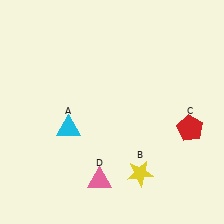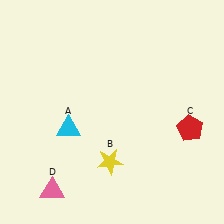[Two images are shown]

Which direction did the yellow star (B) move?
The yellow star (B) moved left.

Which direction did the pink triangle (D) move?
The pink triangle (D) moved left.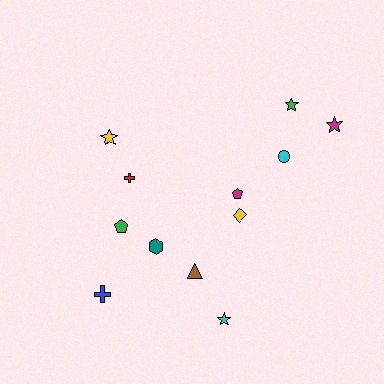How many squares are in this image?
There are no squares.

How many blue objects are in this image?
There is 1 blue object.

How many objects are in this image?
There are 12 objects.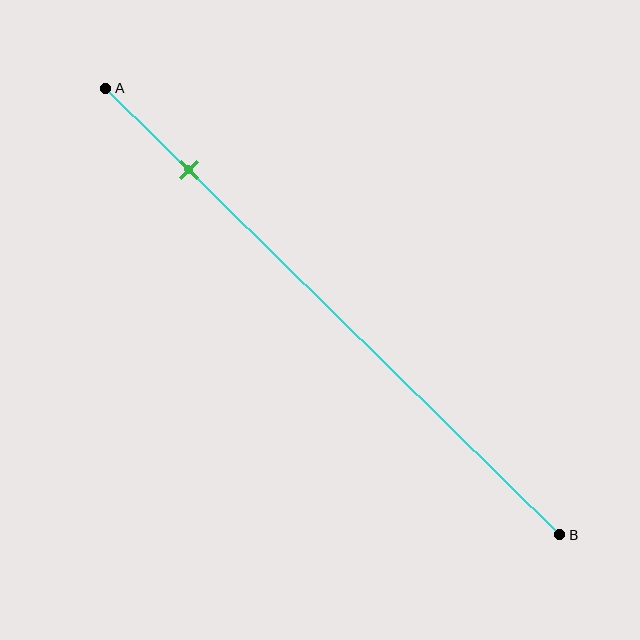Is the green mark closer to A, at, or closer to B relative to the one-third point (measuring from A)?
The green mark is closer to point A than the one-third point of segment AB.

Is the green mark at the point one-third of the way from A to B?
No, the mark is at about 20% from A, not at the 33% one-third point.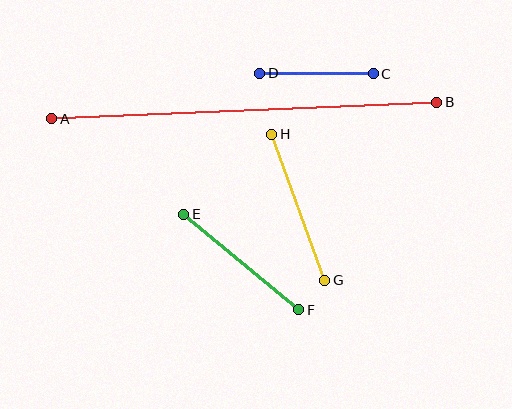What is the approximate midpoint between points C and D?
The midpoint is at approximately (317, 73) pixels.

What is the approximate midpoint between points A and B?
The midpoint is at approximately (244, 110) pixels.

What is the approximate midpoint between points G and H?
The midpoint is at approximately (298, 207) pixels.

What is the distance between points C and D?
The distance is approximately 113 pixels.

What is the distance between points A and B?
The distance is approximately 385 pixels.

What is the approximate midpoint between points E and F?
The midpoint is at approximately (241, 262) pixels.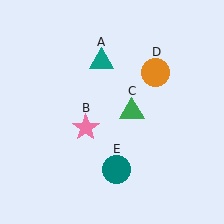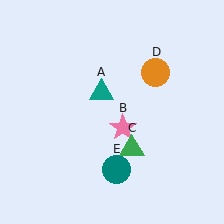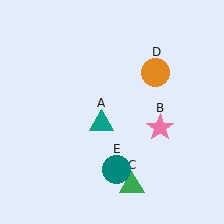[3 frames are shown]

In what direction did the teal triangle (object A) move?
The teal triangle (object A) moved down.